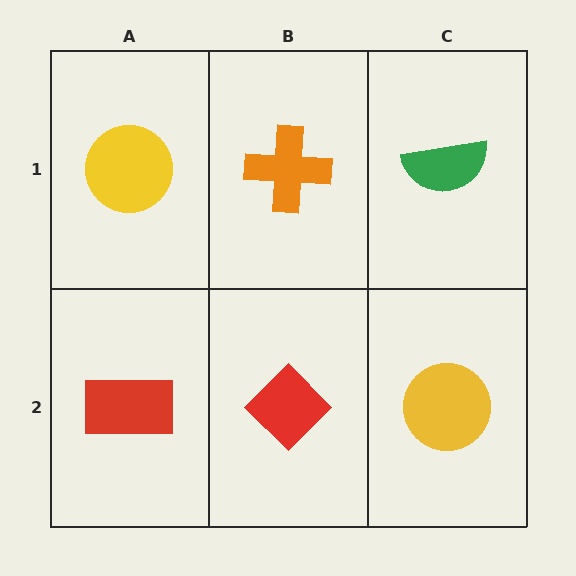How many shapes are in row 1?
3 shapes.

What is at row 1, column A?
A yellow circle.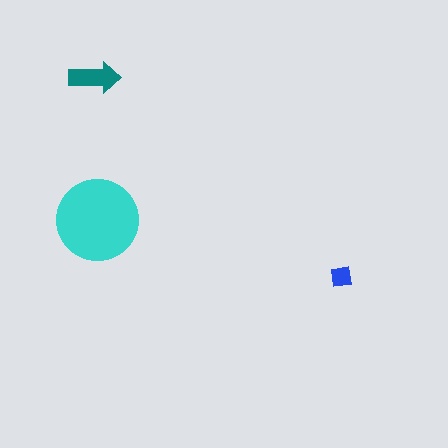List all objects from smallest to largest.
The blue square, the teal arrow, the cyan circle.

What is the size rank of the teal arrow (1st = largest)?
2nd.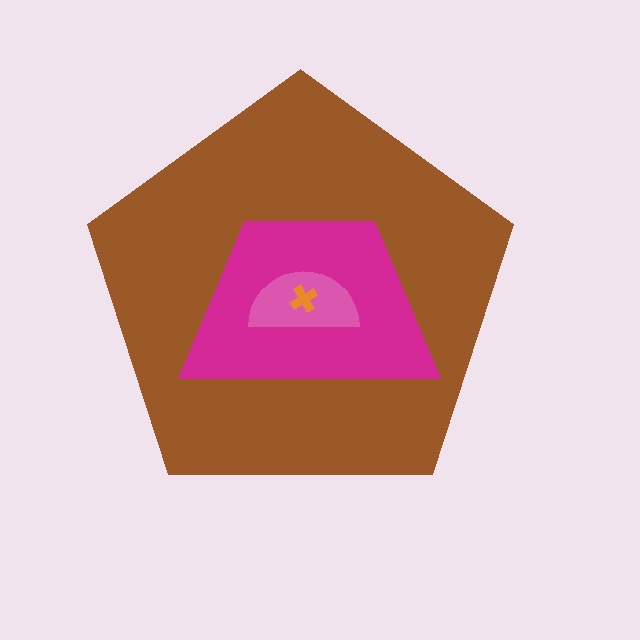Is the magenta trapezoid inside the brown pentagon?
Yes.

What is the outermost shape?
The brown pentagon.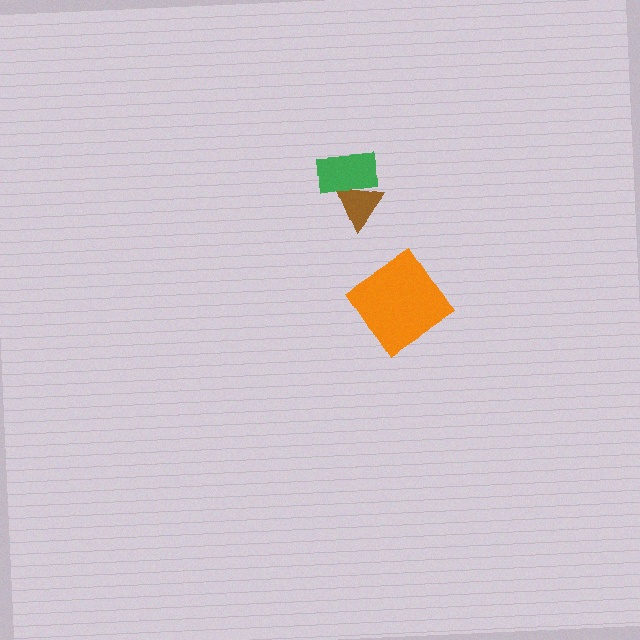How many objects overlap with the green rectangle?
1 object overlaps with the green rectangle.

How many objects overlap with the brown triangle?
1 object overlaps with the brown triangle.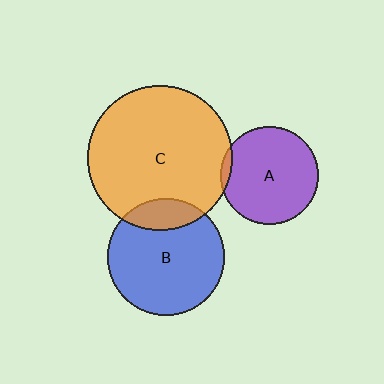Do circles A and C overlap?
Yes.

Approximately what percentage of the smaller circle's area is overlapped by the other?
Approximately 5%.